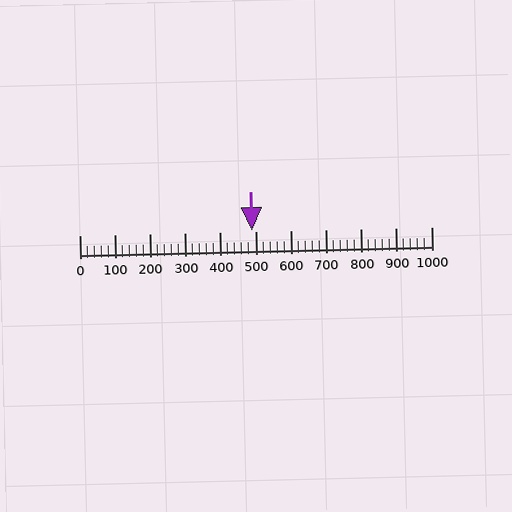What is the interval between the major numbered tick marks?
The major tick marks are spaced 100 units apart.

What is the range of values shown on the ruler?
The ruler shows values from 0 to 1000.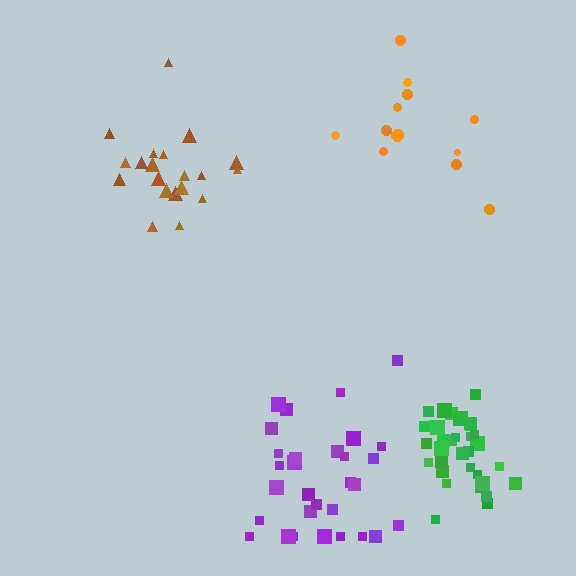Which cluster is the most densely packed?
Green.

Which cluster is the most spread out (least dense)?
Orange.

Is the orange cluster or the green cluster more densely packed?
Green.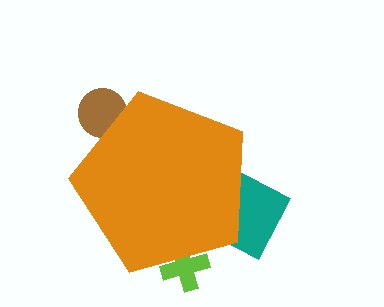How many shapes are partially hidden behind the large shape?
3 shapes are partially hidden.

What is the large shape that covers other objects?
An orange pentagon.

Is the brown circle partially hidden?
Yes, the brown circle is partially hidden behind the orange pentagon.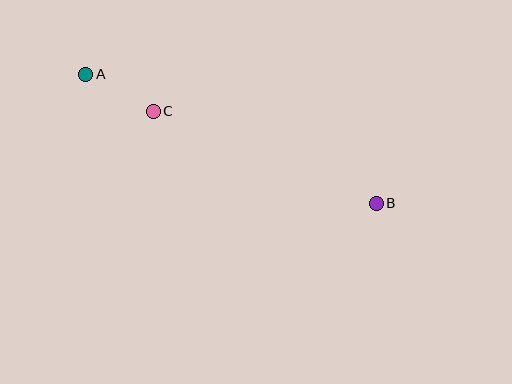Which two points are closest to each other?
Points A and C are closest to each other.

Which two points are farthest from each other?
Points A and B are farthest from each other.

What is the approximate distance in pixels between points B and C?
The distance between B and C is approximately 241 pixels.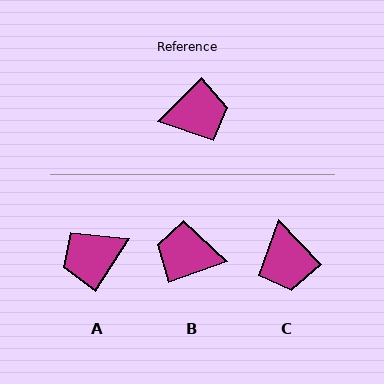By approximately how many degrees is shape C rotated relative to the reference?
Approximately 91 degrees clockwise.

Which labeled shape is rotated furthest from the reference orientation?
A, about 168 degrees away.